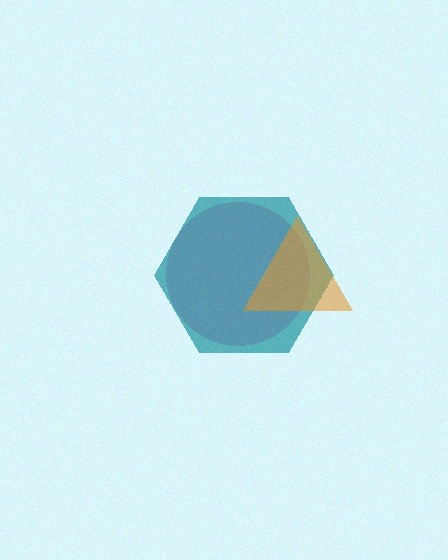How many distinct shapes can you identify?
There are 3 distinct shapes: a pink circle, a teal hexagon, an orange triangle.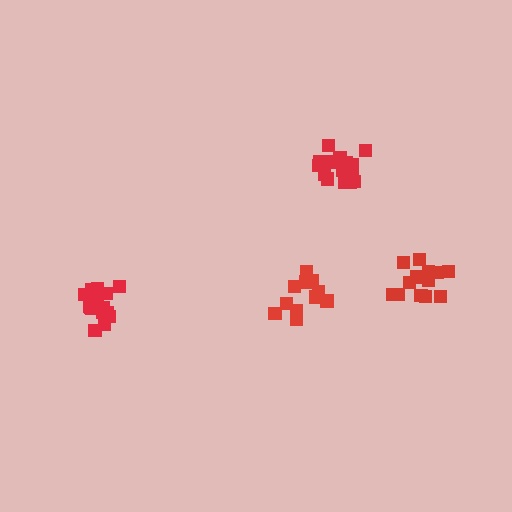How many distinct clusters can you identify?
There are 4 distinct clusters.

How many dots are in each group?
Group 1: 13 dots, Group 2: 12 dots, Group 3: 17 dots, Group 4: 17 dots (59 total).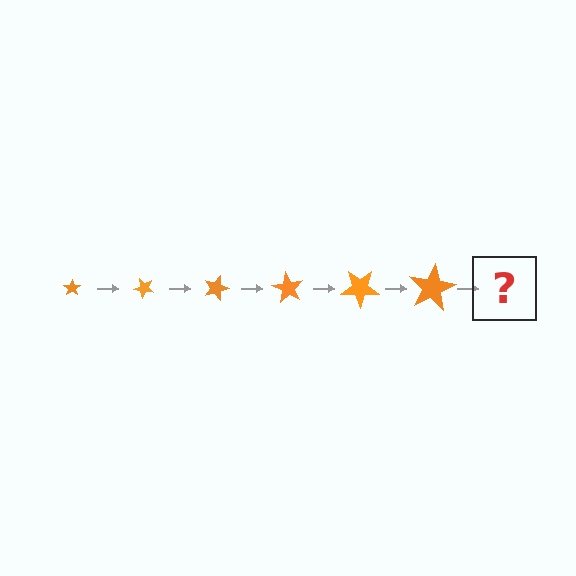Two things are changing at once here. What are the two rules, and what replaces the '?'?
The two rules are that the star grows larger each step and it rotates 45 degrees each step. The '?' should be a star, larger than the previous one and rotated 270 degrees from the start.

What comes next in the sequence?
The next element should be a star, larger than the previous one and rotated 270 degrees from the start.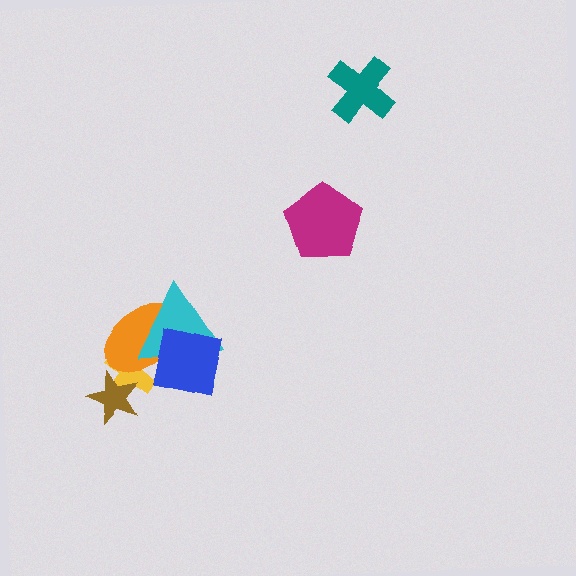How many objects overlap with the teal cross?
0 objects overlap with the teal cross.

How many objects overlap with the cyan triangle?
3 objects overlap with the cyan triangle.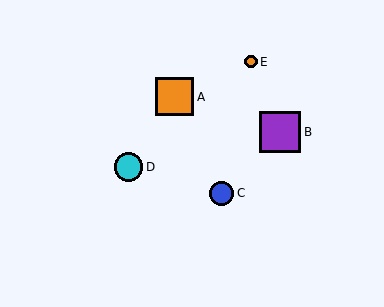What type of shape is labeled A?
Shape A is an orange square.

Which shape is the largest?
The purple square (labeled B) is the largest.